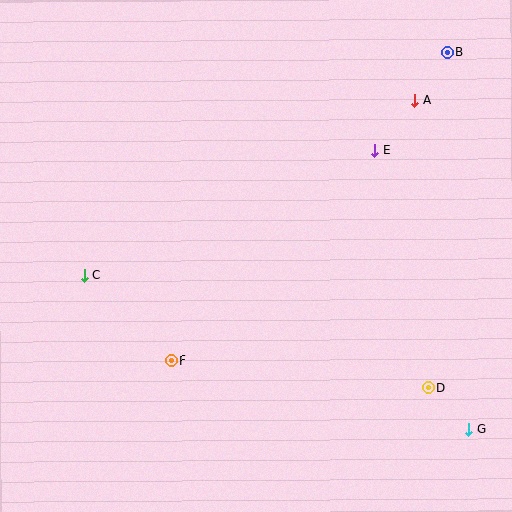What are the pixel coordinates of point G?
Point G is at (469, 429).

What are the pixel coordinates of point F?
Point F is at (171, 360).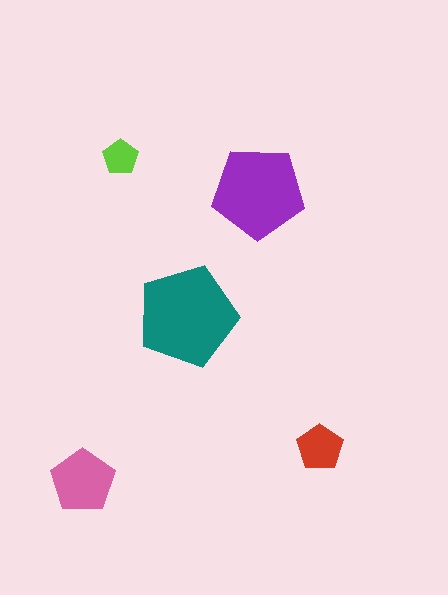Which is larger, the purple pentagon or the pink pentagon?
The purple one.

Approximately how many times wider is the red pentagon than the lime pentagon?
About 1.5 times wider.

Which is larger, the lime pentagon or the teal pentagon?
The teal one.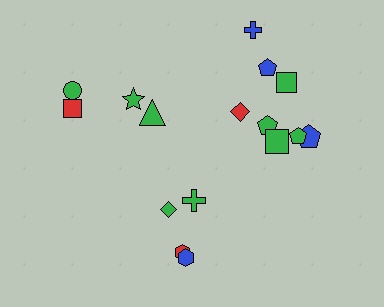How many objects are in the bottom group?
There are 4 objects.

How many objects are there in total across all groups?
There are 16 objects.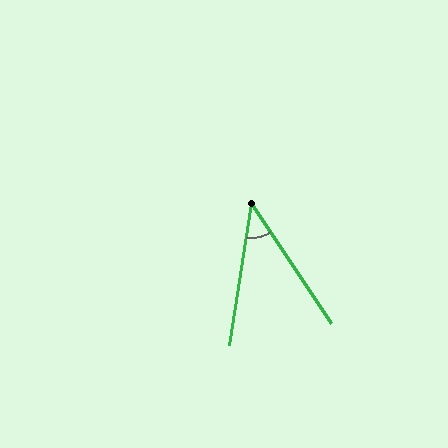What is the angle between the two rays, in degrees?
Approximately 43 degrees.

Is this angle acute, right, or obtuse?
It is acute.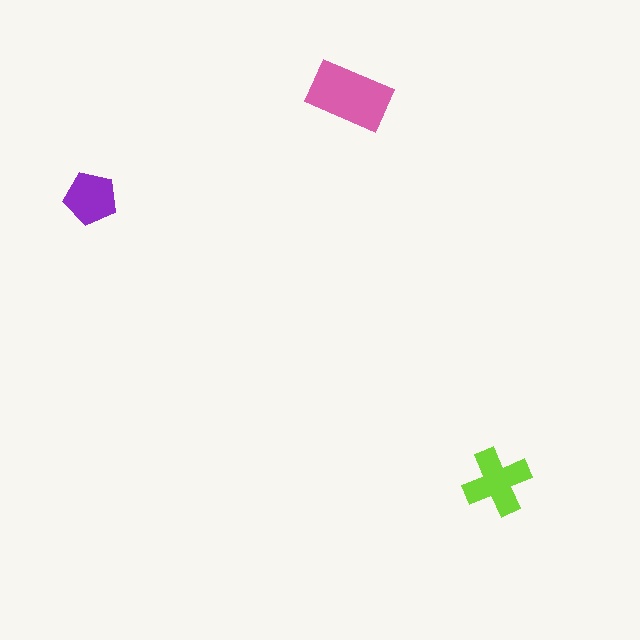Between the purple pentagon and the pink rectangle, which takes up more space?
The pink rectangle.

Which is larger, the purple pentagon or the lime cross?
The lime cross.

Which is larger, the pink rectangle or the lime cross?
The pink rectangle.